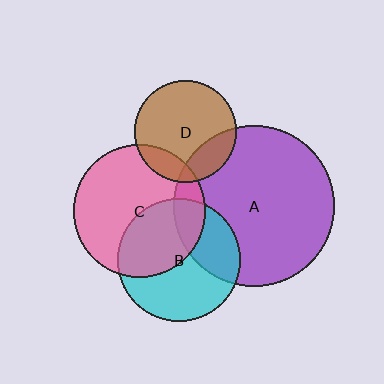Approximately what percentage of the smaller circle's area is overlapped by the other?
Approximately 45%.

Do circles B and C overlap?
Yes.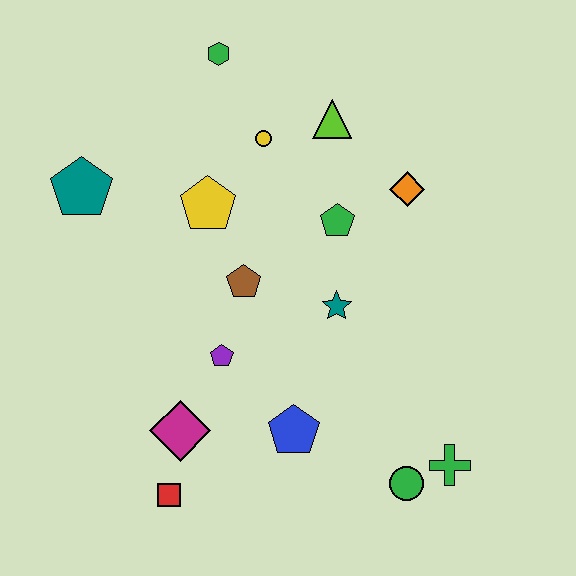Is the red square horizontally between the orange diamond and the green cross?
No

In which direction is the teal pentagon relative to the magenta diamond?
The teal pentagon is above the magenta diamond.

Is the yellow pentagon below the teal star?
No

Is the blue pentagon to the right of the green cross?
No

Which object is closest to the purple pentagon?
The brown pentagon is closest to the purple pentagon.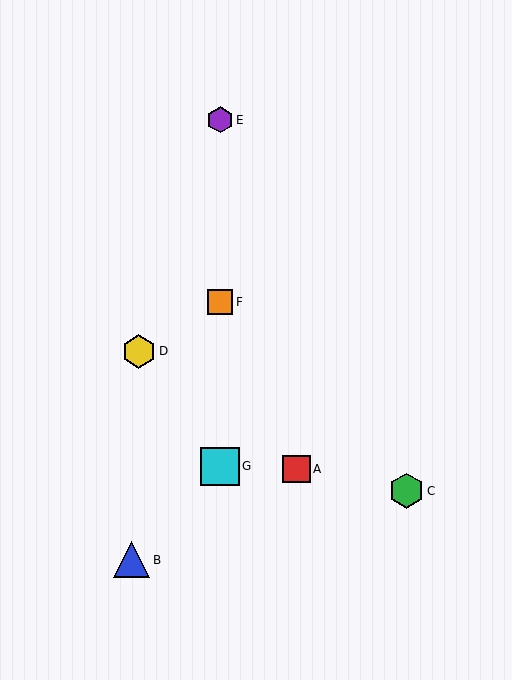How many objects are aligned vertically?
3 objects (E, F, G) are aligned vertically.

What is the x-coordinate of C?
Object C is at x≈406.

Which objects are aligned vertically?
Objects E, F, G are aligned vertically.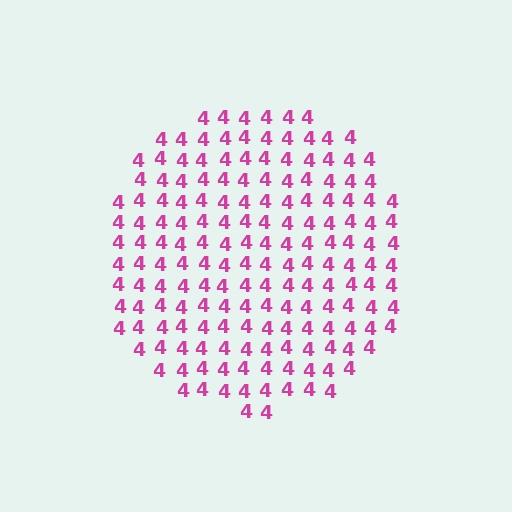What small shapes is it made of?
It is made of small digit 4's.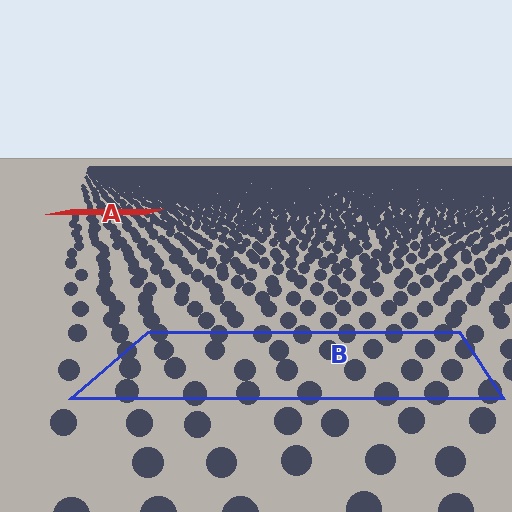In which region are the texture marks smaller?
The texture marks are smaller in region A, because it is farther away.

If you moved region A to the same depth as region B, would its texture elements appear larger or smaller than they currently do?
They would appear larger. At a closer depth, the same texture elements are projected at a bigger on-screen size.